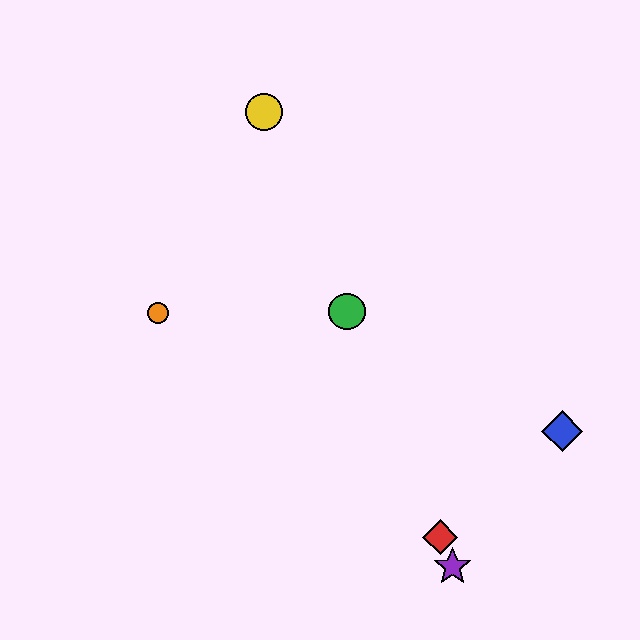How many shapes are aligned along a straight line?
4 shapes (the red diamond, the green circle, the yellow circle, the purple star) are aligned along a straight line.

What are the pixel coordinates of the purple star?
The purple star is at (453, 567).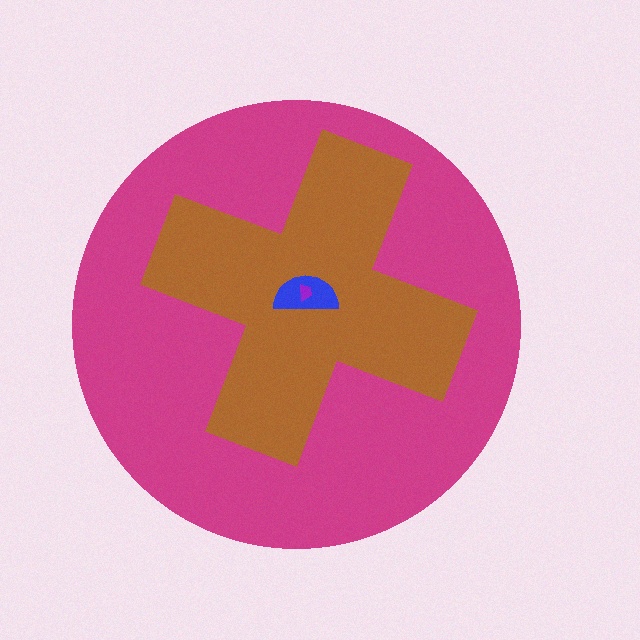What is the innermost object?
The purple trapezoid.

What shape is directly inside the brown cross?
The blue semicircle.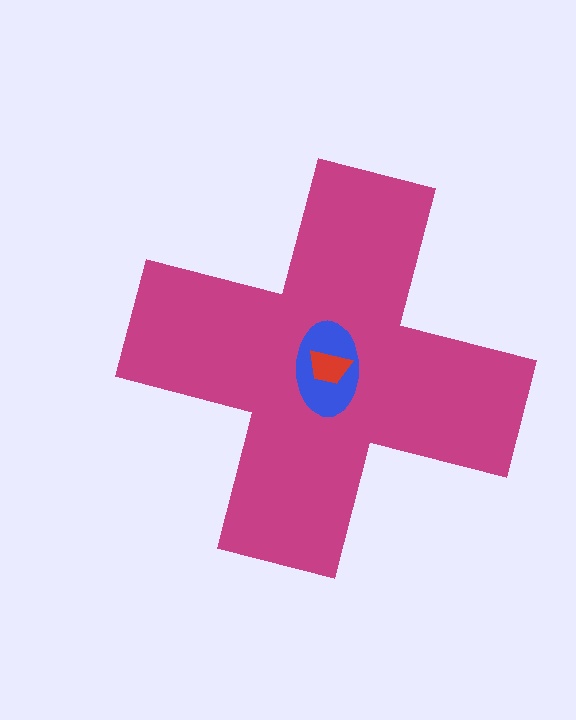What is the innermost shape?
The red trapezoid.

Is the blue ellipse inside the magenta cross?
Yes.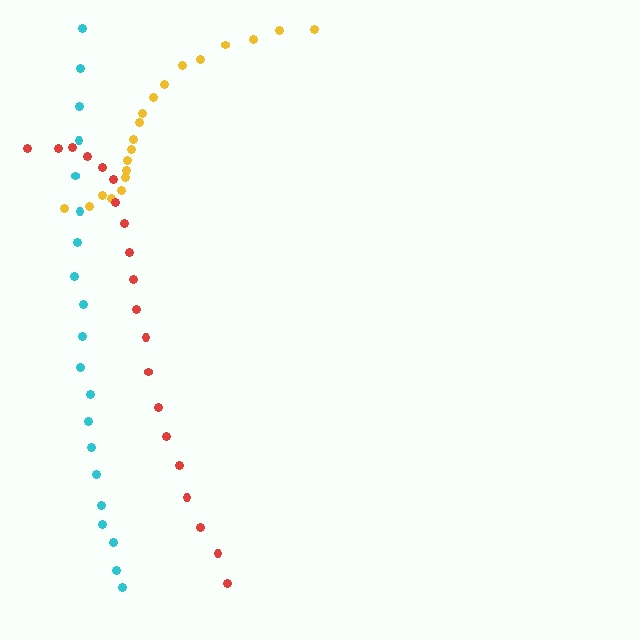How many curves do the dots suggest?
There are 3 distinct paths.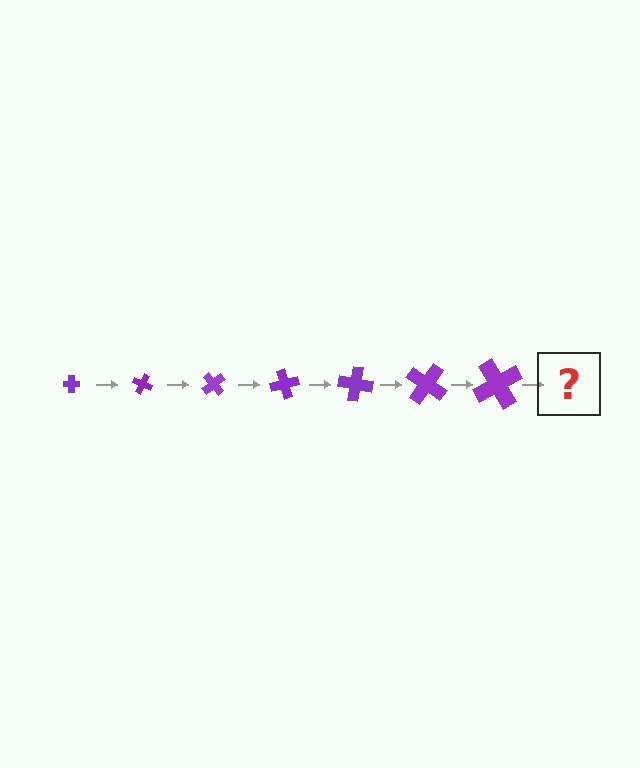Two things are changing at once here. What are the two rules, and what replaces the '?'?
The two rules are that the cross grows larger each step and it rotates 25 degrees each step. The '?' should be a cross, larger than the previous one and rotated 175 degrees from the start.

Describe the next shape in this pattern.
It should be a cross, larger than the previous one and rotated 175 degrees from the start.